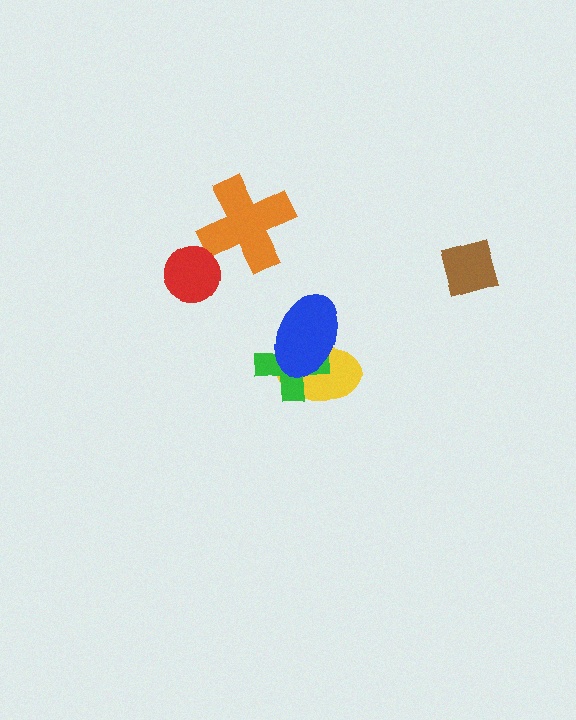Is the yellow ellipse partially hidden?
Yes, it is partially covered by another shape.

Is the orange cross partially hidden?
No, no other shape covers it.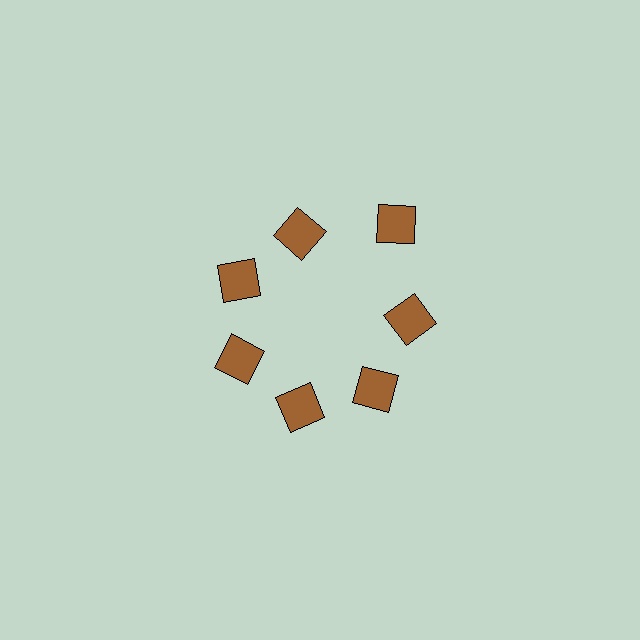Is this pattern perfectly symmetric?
No. The 7 brown squares are arranged in a ring, but one element near the 1 o'clock position is pushed outward from the center, breaking the 7-fold rotational symmetry.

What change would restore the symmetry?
The symmetry would be restored by moving it inward, back onto the ring so that all 7 squares sit at equal angles and equal distance from the center.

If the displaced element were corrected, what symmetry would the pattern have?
It would have 7-fold rotational symmetry — the pattern would map onto itself every 51 degrees.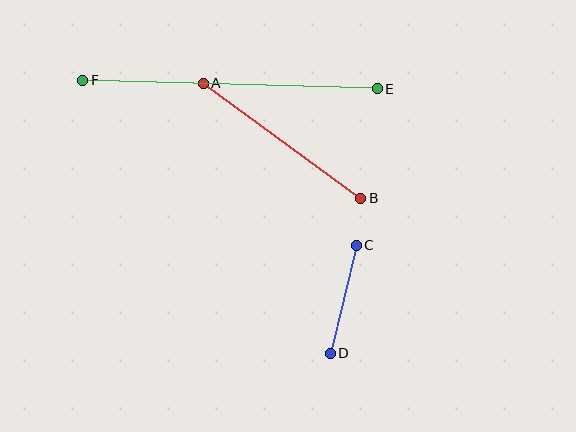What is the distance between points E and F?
The distance is approximately 295 pixels.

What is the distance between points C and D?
The distance is approximately 111 pixels.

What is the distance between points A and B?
The distance is approximately 195 pixels.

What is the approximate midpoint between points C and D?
The midpoint is at approximately (343, 299) pixels.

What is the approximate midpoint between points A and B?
The midpoint is at approximately (282, 141) pixels.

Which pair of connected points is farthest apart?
Points E and F are farthest apart.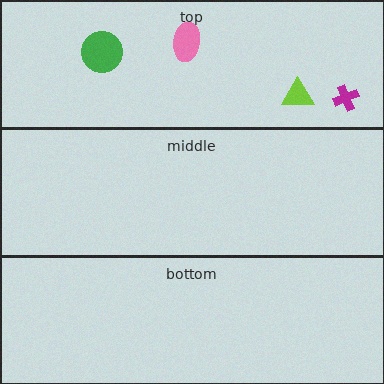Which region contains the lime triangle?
The top region.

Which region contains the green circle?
The top region.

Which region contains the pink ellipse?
The top region.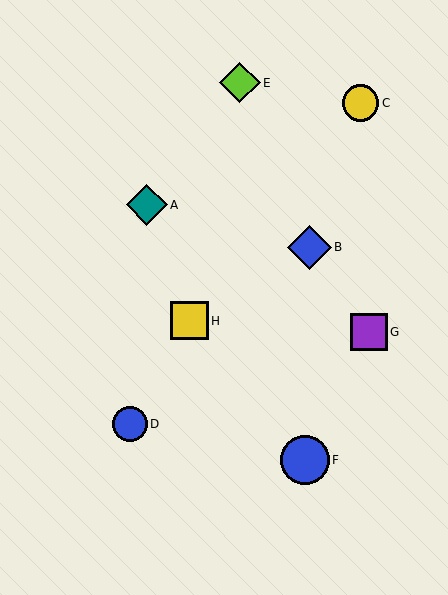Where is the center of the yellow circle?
The center of the yellow circle is at (361, 103).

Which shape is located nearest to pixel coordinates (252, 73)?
The lime diamond (labeled E) at (240, 83) is nearest to that location.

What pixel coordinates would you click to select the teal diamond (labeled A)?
Click at (147, 205) to select the teal diamond A.